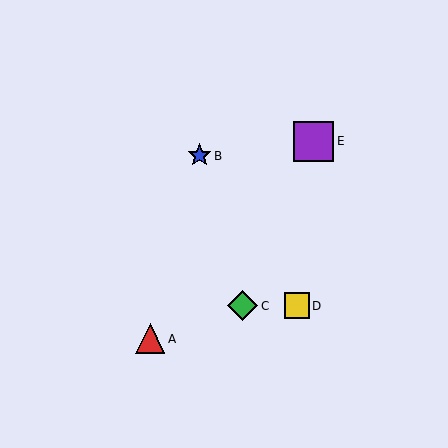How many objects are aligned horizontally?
2 objects (C, D) are aligned horizontally.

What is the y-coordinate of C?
Object C is at y≈306.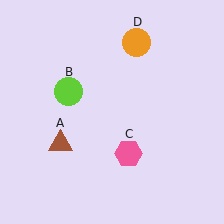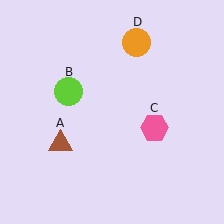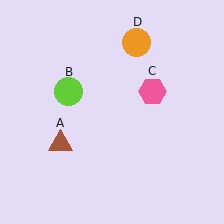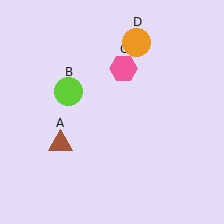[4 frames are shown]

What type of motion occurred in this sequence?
The pink hexagon (object C) rotated counterclockwise around the center of the scene.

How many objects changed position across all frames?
1 object changed position: pink hexagon (object C).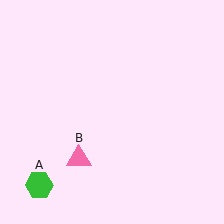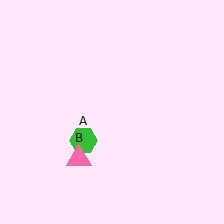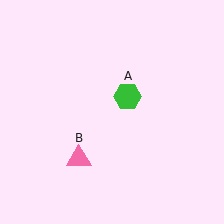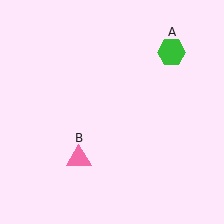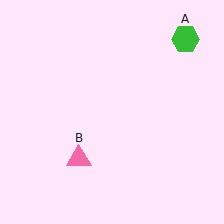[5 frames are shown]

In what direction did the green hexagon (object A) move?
The green hexagon (object A) moved up and to the right.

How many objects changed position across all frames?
1 object changed position: green hexagon (object A).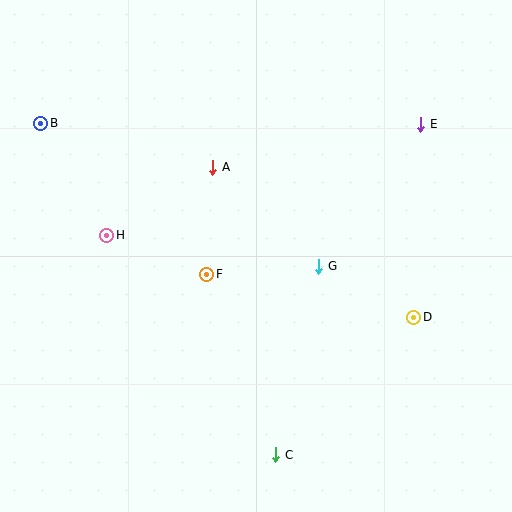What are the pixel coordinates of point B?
Point B is at (41, 123).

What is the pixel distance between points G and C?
The distance between G and C is 194 pixels.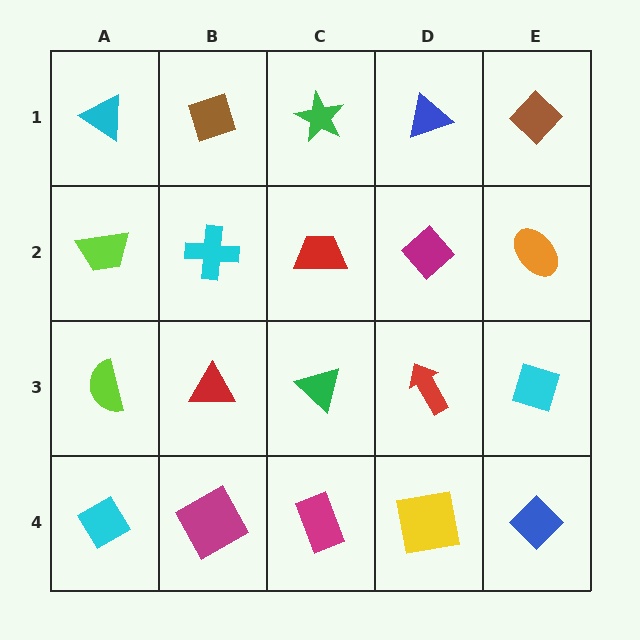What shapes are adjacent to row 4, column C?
A green triangle (row 3, column C), a magenta square (row 4, column B), a yellow square (row 4, column D).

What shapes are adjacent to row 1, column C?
A red trapezoid (row 2, column C), a brown diamond (row 1, column B), a blue triangle (row 1, column D).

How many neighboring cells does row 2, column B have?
4.